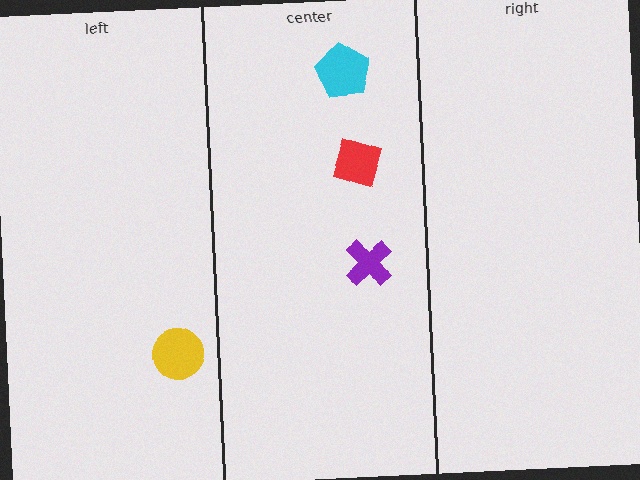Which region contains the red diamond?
The center region.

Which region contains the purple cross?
The center region.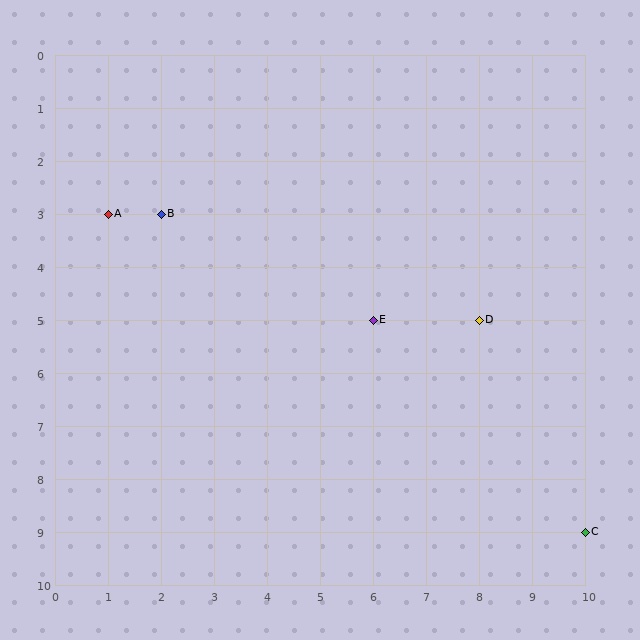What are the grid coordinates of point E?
Point E is at grid coordinates (6, 5).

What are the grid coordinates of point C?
Point C is at grid coordinates (10, 9).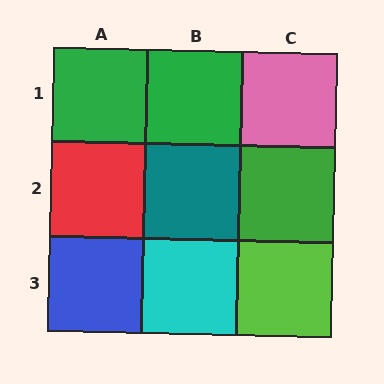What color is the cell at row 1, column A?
Green.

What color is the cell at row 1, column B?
Green.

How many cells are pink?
1 cell is pink.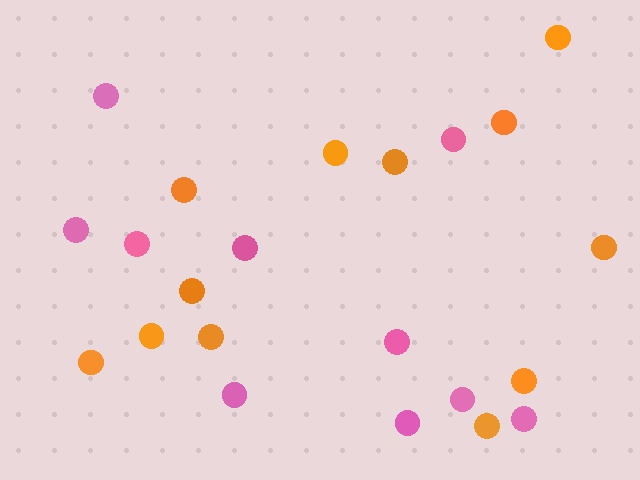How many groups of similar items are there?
There are 2 groups: one group of orange circles (12) and one group of pink circles (10).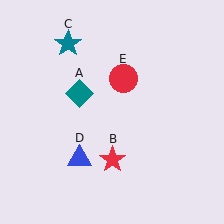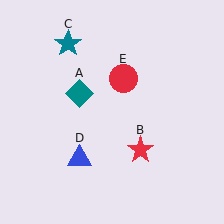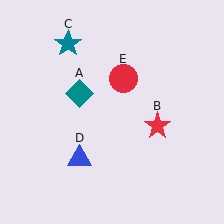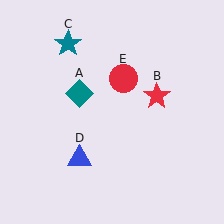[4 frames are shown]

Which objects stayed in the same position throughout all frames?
Teal diamond (object A) and teal star (object C) and blue triangle (object D) and red circle (object E) remained stationary.